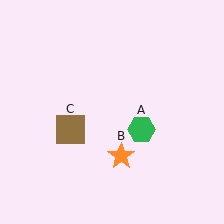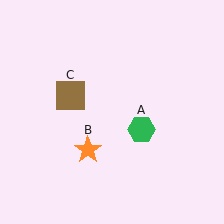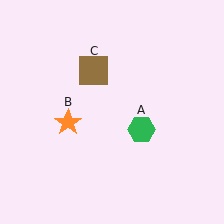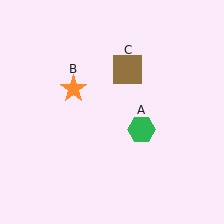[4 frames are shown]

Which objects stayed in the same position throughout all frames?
Green hexagon (object A) remained stationary.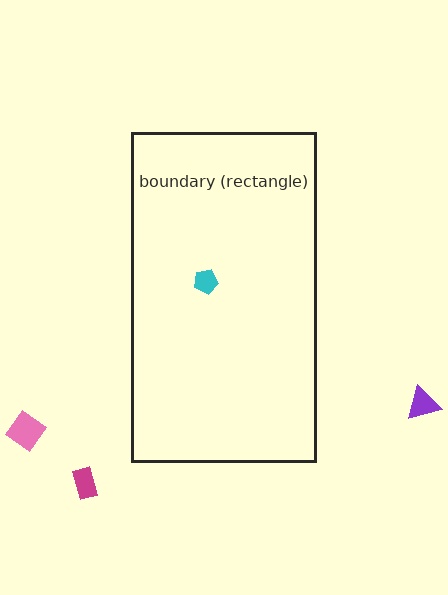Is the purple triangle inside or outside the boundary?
Outside.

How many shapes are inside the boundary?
1 inside, 3 outside.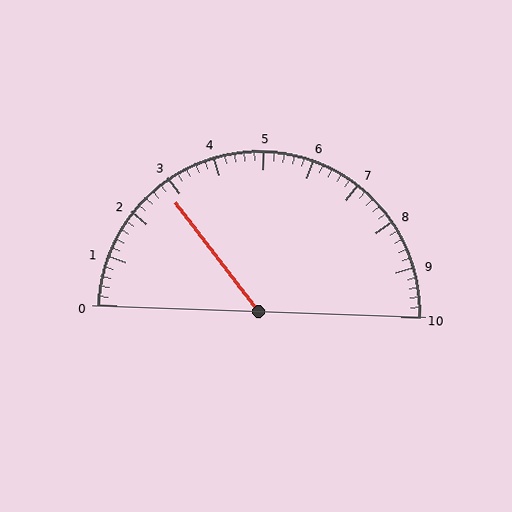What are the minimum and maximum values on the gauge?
The gauge ranges from 0 to 10.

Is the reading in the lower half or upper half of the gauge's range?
The reading is in the lower half of the range (0 to 10).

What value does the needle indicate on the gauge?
The needle indicates approximately 2.8.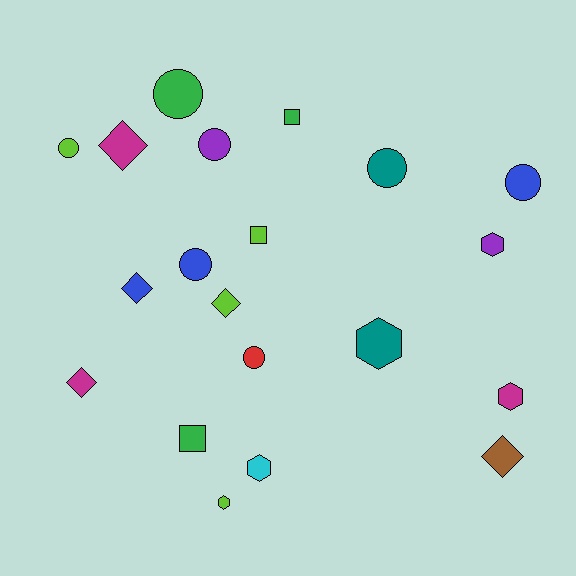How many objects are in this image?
There are 20 objects.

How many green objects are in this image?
There are 3 green objects.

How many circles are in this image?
There are 7 circles.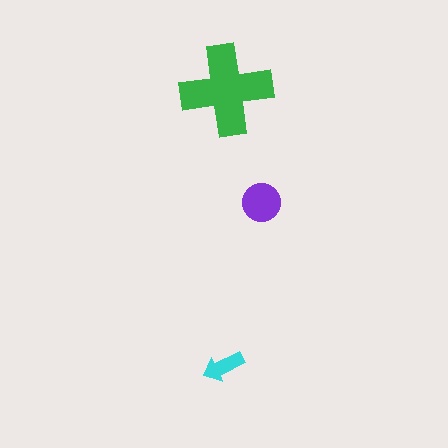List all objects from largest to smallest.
The green cross, the purple circle, the cyan arrow.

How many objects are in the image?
There are 3 objects in the image.